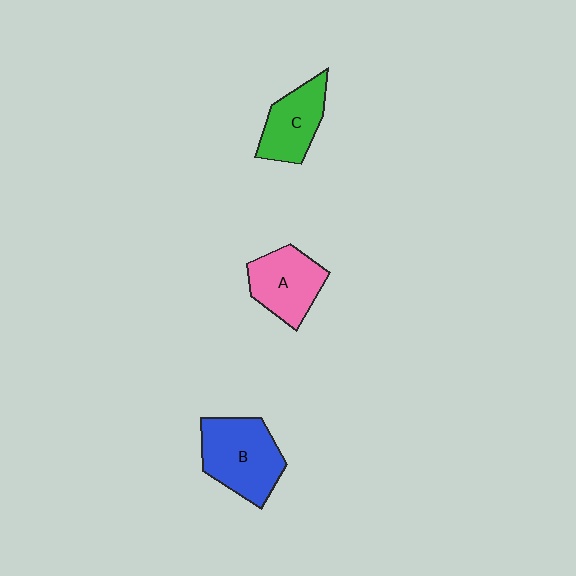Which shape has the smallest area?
Shape C (green).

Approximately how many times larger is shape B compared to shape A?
Approximately 1.3 times.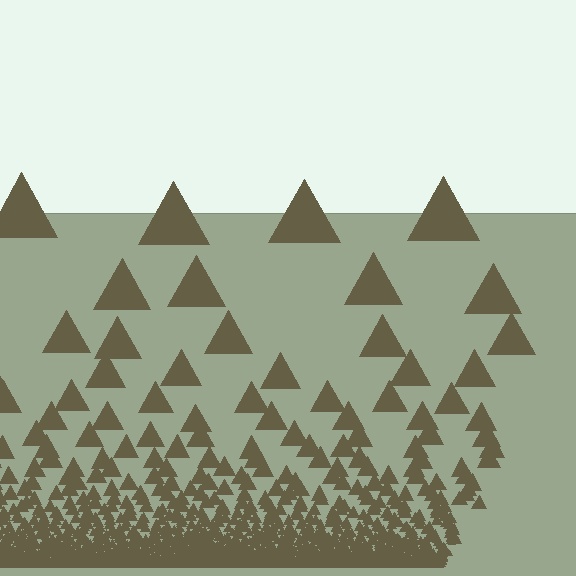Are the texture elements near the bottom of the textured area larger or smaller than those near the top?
Smaller. The gradient is inverted — elements near the bottom are smaller and denser.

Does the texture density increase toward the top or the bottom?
Density increases toward the bottom.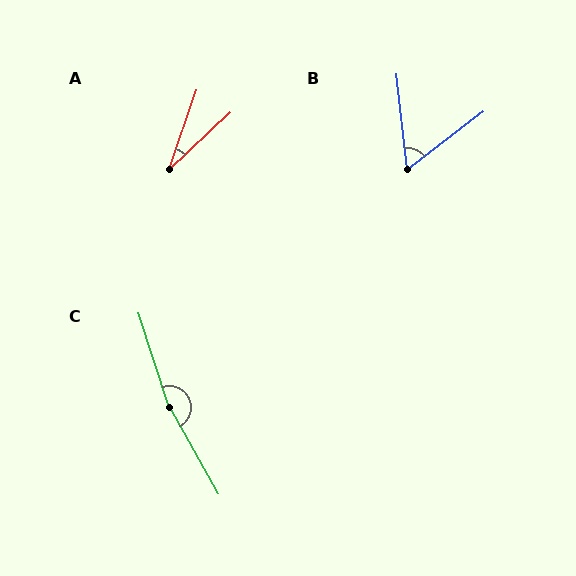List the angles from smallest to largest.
A (28°), B (59°), C (168°).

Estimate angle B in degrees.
Approximately 59 degrees.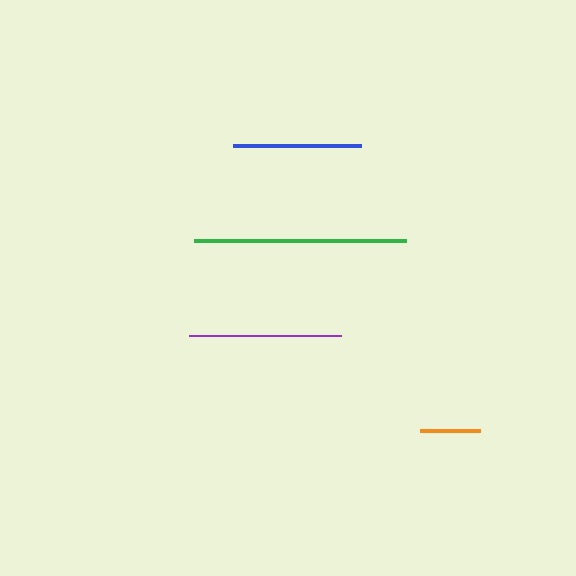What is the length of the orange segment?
The orange segment is approximately 60 pixels long.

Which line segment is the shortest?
The orange line is the shortest at approximately 60 pixels.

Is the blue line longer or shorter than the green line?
The green line is longer than the blue line.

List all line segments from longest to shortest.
From longest to shortest: green, purple, blue, orange.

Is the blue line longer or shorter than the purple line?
The purple line is longer than the blue line.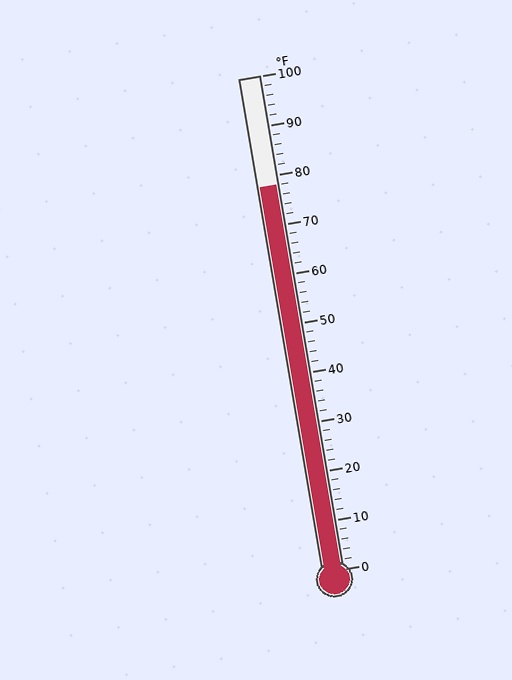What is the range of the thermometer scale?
The thermometer scale ranges from 0°F to 100°F.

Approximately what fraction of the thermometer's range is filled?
The thermometer is filled to approximately 80% of its range.